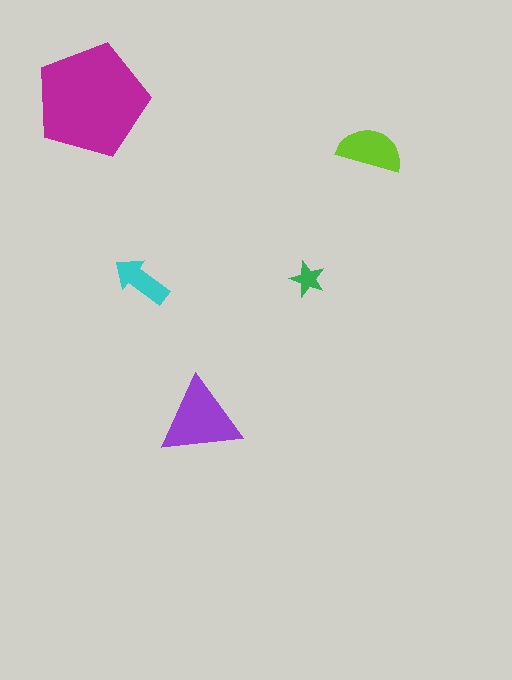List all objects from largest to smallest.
The magenta pentagon, the purple triangle, the lime semicircle, the cyan arrow, the green star.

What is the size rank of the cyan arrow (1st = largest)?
4th.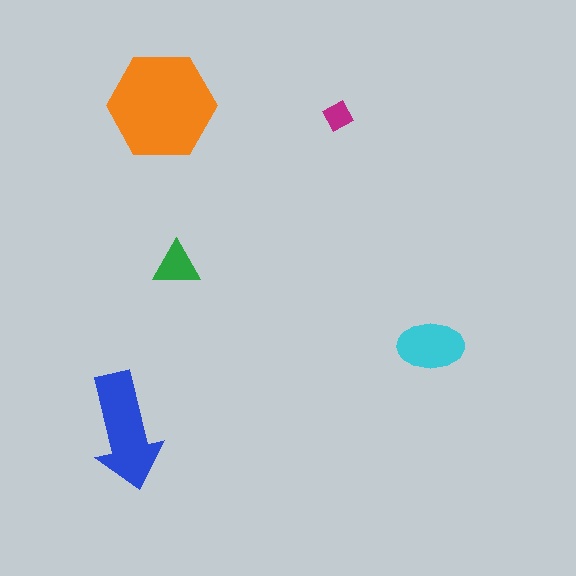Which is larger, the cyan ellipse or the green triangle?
The cyan ellipse.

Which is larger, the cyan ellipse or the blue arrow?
The blue arrow.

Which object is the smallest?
The magenta diamond.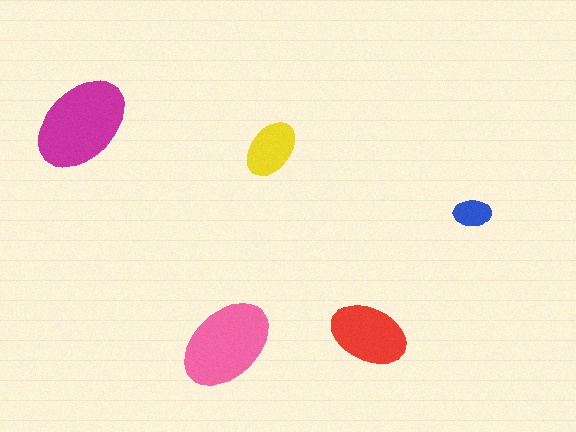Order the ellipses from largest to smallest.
the magenta one, the pink one, the red one, the yellow one, the blue one.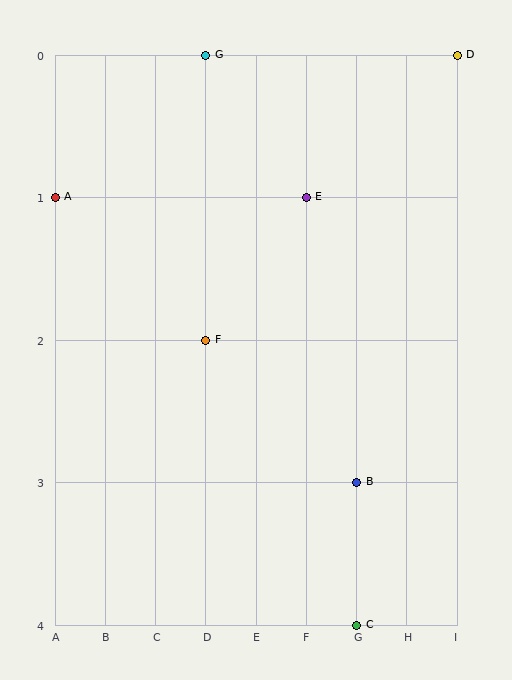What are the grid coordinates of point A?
Point A is at grid coordinates (A, 1).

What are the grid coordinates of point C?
Point C is at grid coordinates (G, 4).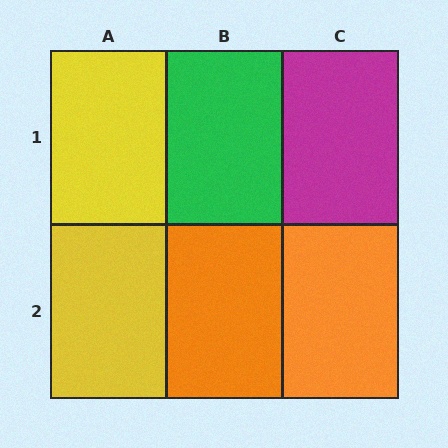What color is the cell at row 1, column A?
Yellow.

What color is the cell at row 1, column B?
Green.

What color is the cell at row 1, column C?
Magenta.